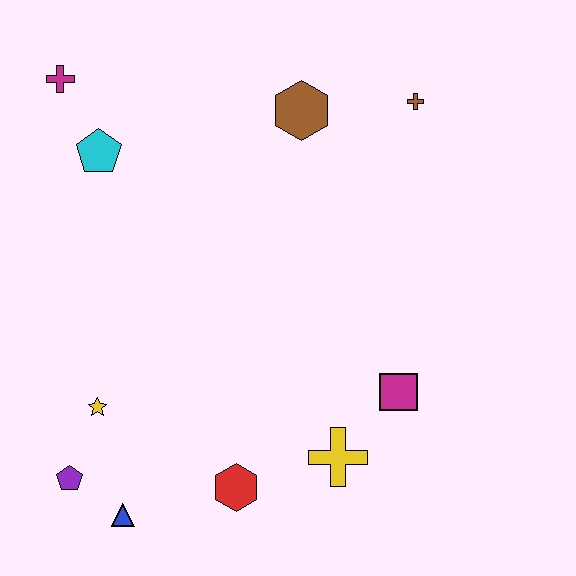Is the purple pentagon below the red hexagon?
No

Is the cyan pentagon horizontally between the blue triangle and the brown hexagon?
No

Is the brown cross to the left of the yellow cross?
No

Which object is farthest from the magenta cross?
The yellow cross is farthest from the magenta cross.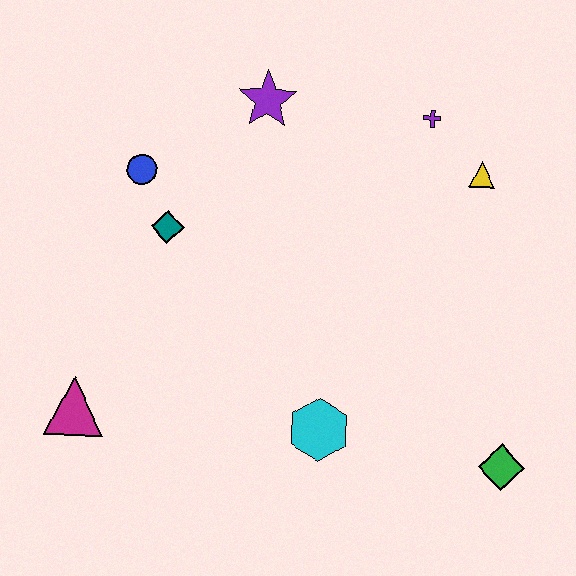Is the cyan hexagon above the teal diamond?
No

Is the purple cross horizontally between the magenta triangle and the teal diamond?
No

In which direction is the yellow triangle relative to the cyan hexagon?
The yellow triangle is above the cyan hexagon.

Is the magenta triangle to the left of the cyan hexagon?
Yes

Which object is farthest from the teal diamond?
The green diamond is farthest from the teal diamond.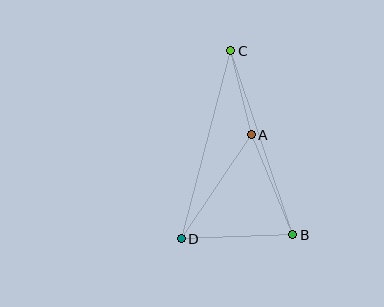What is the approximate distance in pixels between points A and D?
The distance between A and D is approximately 126 pixels.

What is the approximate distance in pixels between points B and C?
The distance between B and C is approximately 194 pixels.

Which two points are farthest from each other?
Points C and D are farthest from each other.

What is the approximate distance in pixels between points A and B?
The distance between A and B is approximately 108 pixels.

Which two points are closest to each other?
Points A and C are closest to each other.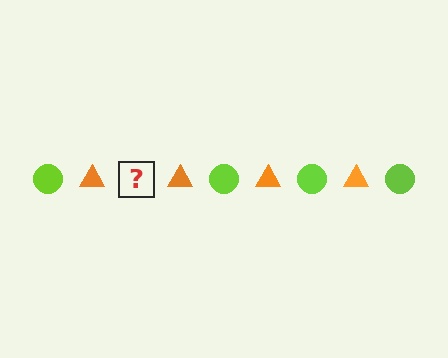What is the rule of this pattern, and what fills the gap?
The rule is that the pattern alternates between lime circle and orange triangle. The gap should be filled with a lime circle.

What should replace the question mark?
The question mark should be replaced with a lime circle.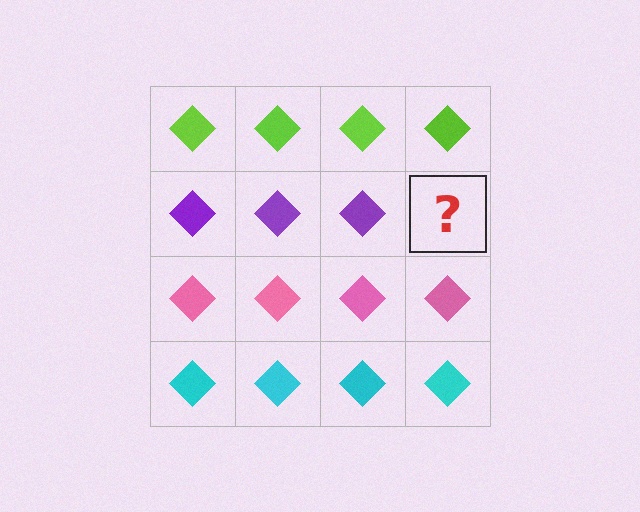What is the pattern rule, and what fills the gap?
The rule is that each row has a consistent color. The gap should be filled with a purple diamond.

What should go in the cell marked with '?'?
The missing cell should contain a purple diamond.